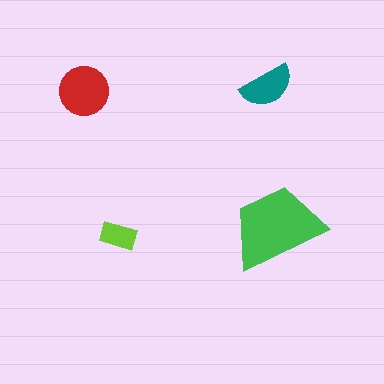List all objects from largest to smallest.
The green trapezoid, the red circle, the teal semicircle, the lime rectangle.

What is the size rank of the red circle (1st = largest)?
2nd.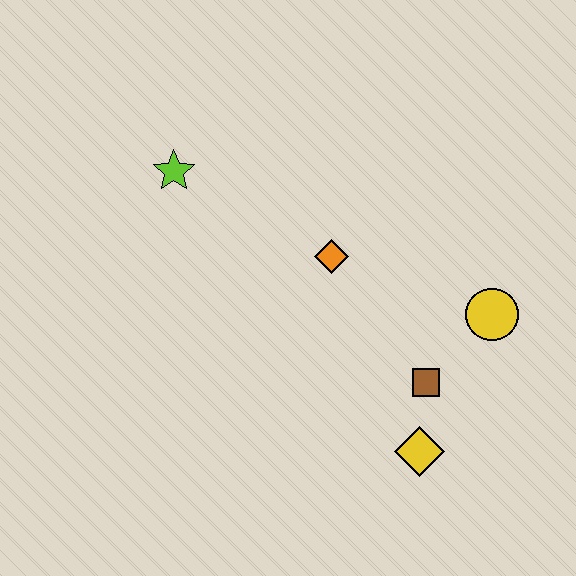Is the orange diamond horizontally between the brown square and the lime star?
Yes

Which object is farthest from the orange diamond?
The yellow diamond is farthest from the orange diamond.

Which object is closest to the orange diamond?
The brown square is closest to the orange diamond.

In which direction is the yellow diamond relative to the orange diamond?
The yellow diamond is below the orange diamond.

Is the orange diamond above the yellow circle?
Yes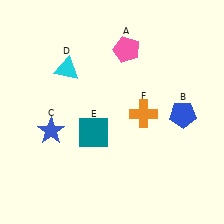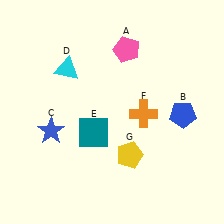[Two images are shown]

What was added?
A yellow pentagon (G) was added in Image 2.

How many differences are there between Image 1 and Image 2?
There is 1 difference between the two images.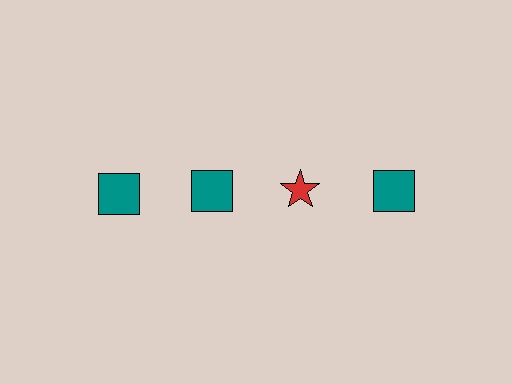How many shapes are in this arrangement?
There are 4 shapes arranged in a grid pattern.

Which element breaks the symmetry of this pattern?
The red star in the top row, center column breaks the symmetry. All other shapes are teal squares.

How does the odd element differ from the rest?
It differs in both color (red instead of teal) and shape (star instead of square).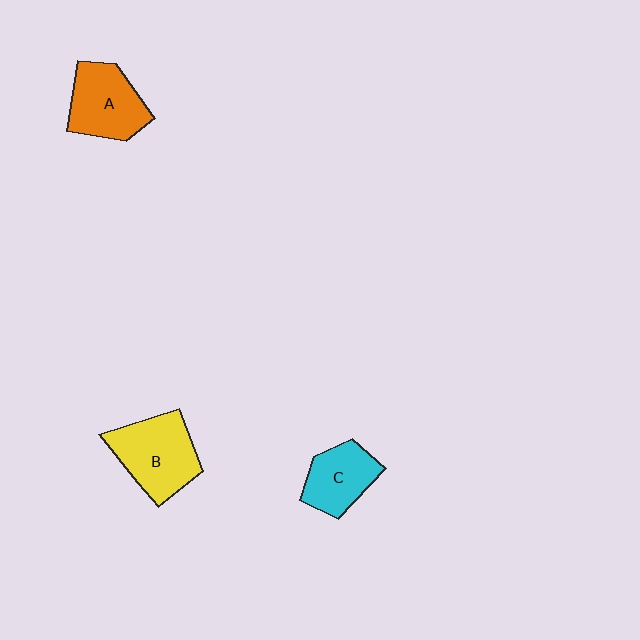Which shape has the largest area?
Shape B (yellow).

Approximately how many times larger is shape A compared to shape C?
Approximately 1.2 times.